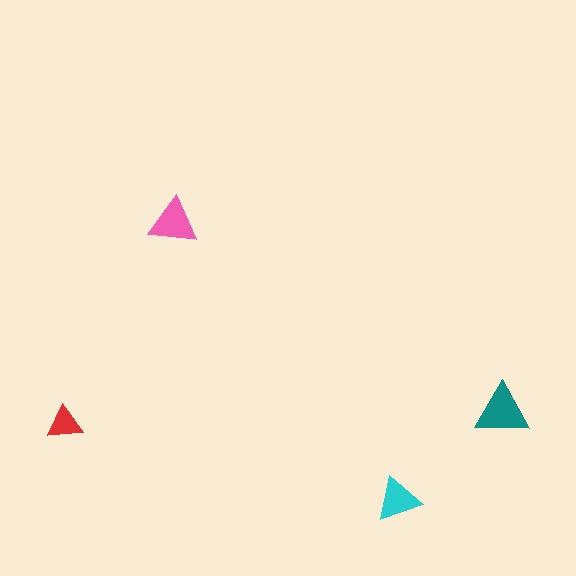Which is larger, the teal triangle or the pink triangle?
The teal one.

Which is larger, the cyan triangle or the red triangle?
The cyan one.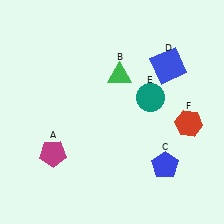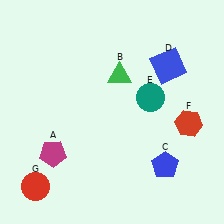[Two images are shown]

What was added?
A red circle (G) was added in Image 2.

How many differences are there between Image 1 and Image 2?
There is 1 difference between the two images.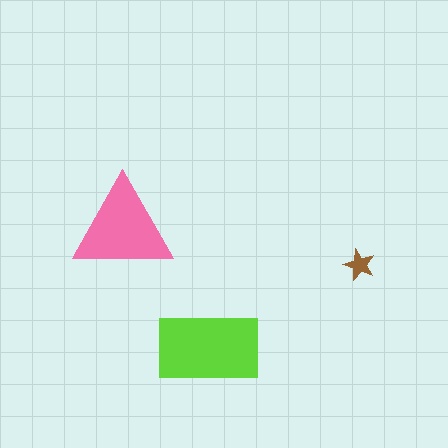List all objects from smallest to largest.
The brown star, the pink triangle, the lime rectangle.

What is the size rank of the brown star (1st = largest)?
3rd.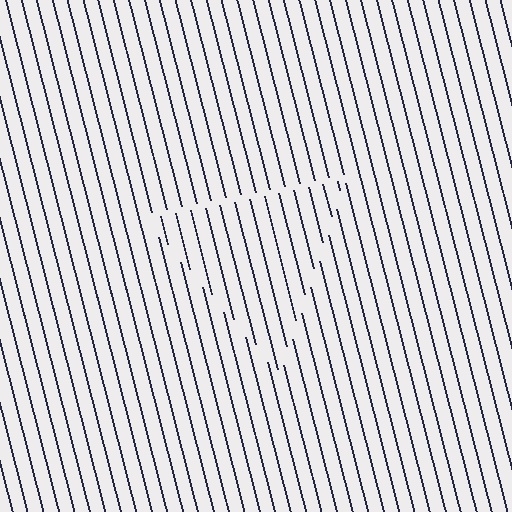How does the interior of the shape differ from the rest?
The interior of the shape contains the same grating, shifted by half a period — the contour is defined by the phase discontinuity where line-ends from the inner and outer gratings abut.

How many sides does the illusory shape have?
3 sides — the line-ends trace a triangle.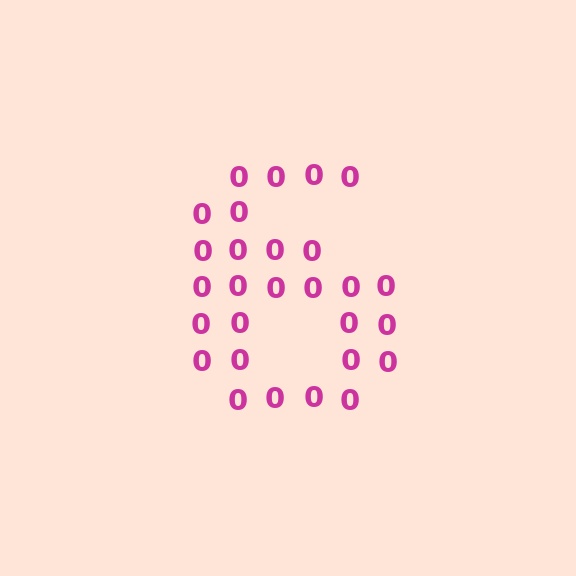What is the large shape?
The large shape is the digit 6.